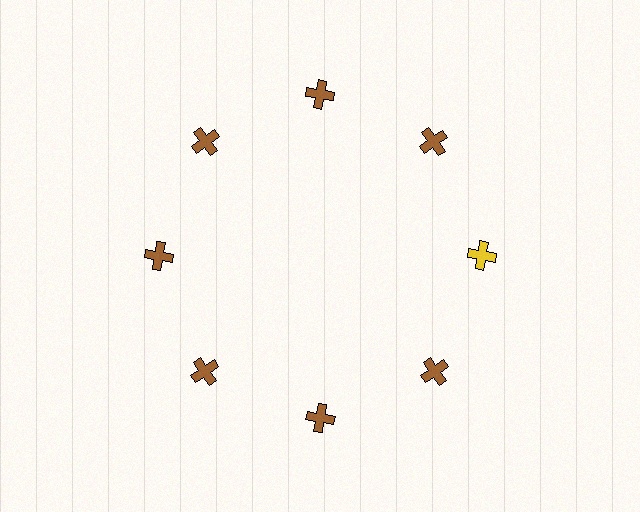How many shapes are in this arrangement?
There are 8 shapes arranged in a ring pattern.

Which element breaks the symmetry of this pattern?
The yellow cross at roughly the 3 o'clock position breaks the symmetry. All other shapes are brown crosses.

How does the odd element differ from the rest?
It has a different color: yellow instead of brown.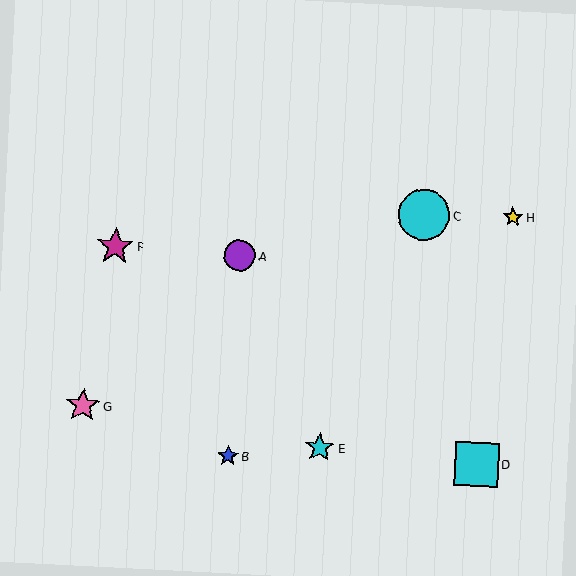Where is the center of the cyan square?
The center of the cyan square is at (477, 464).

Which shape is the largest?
The cyan circle (labeled C) is the largest.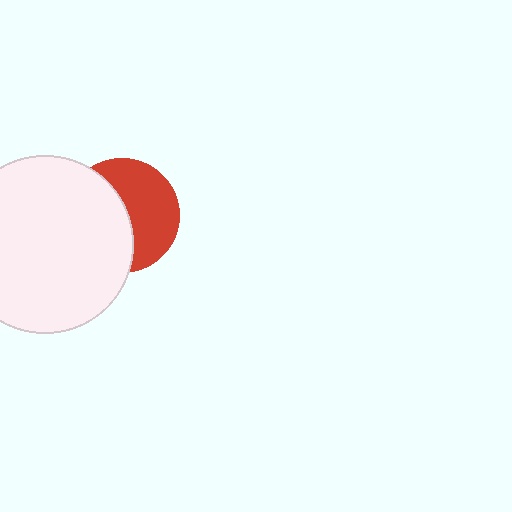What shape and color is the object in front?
The object in front is a white circle.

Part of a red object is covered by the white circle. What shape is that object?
It is a circle.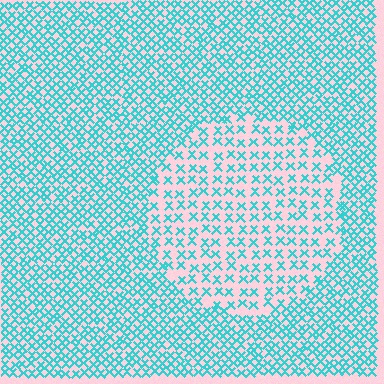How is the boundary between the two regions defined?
The boundary is defined by a change in element density (approximately 2.0x ratio). All elements are the same color, size, and shape.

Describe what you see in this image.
The image contains small cyan elements arranged at two different densities. A circle-shaped region is visible where the elements are less densely packed than the surrounding area.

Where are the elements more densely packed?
The elements are more densely packed outside the circle boundary.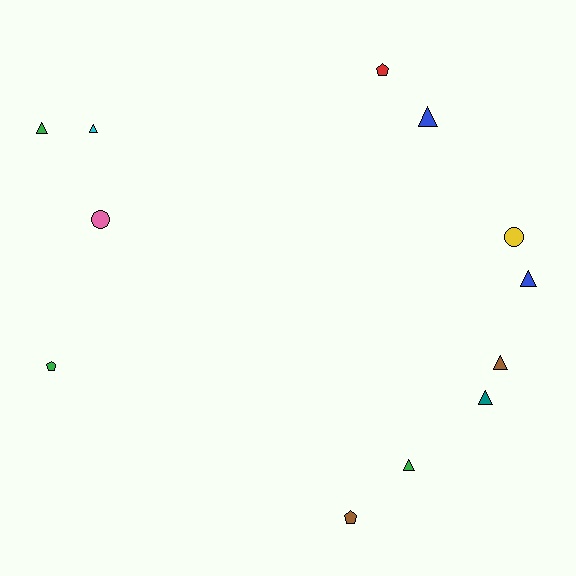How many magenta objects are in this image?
There are no magenta objects.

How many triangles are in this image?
There are 7 triangles.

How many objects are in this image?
There are 12 objects.